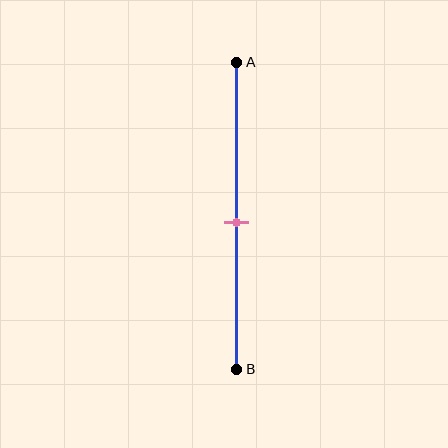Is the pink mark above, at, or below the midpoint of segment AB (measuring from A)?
The pink mark is approximately at the midpoint of segment AB.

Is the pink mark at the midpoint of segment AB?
Yes, the mark is approximately at the midpoint.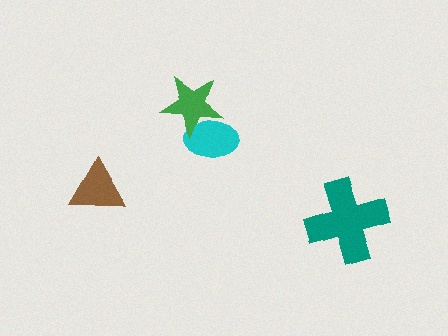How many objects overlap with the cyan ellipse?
1 object overlaps with the cyan ellipse.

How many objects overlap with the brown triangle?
0 objects overlap with the brown triangle.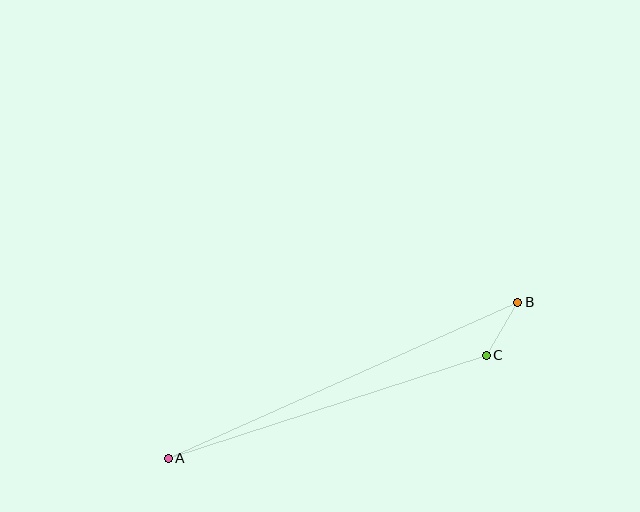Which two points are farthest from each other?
Points A and B are farthest from each other.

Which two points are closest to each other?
Points B and C are closest to each other.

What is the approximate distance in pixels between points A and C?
The distance between A and C is approximately 334 pixels.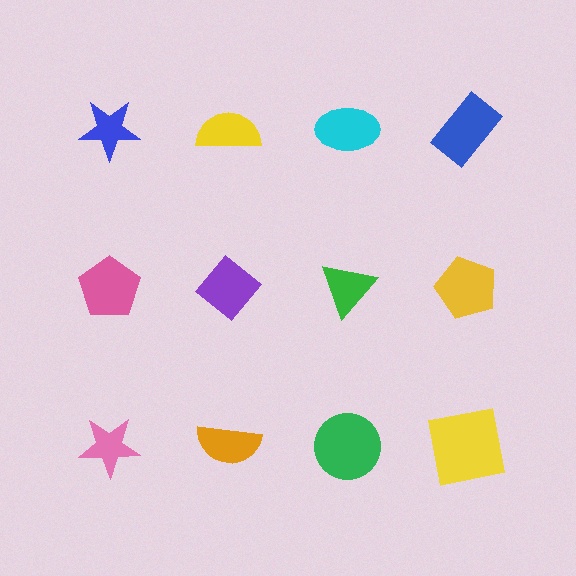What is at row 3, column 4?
A yellow square.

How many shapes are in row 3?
4 shapes.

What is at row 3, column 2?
An orange semicircle.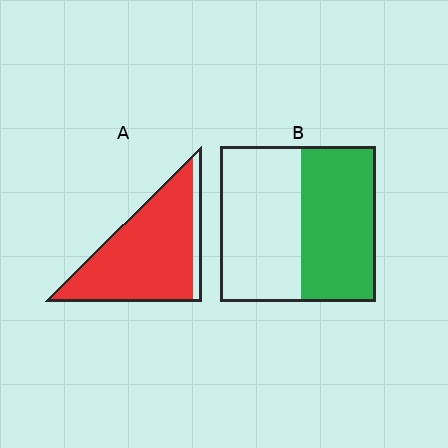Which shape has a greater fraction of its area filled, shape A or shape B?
Shape A.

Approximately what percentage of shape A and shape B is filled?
A is approximately 90% and B is approximately 50%.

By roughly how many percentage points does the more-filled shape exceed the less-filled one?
By roughly 40 percentage points (A over B).